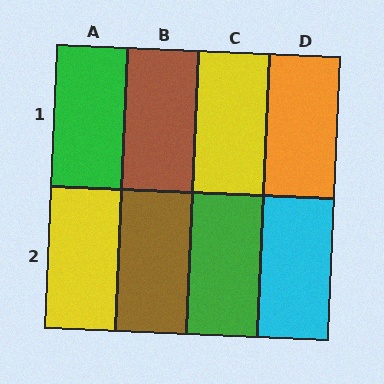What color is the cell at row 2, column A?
Yellow.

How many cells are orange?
1 cell is orange.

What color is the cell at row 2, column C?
Green.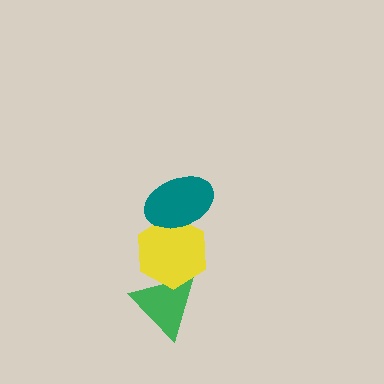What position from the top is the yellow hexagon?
The yellow hexagon is 2nd from the top.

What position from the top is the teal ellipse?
The teal ellipse is 1st from the top.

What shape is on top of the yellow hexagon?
The teal ellipse is on top of the yellow hexagon.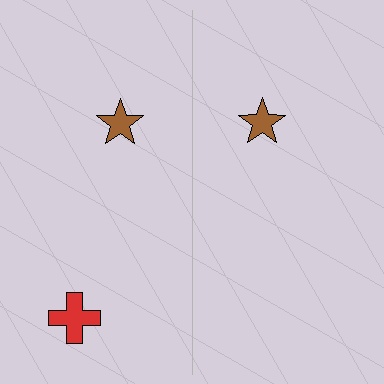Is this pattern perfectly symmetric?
No, the pattern is not perfectly symmetric. A red cross is missing from the right side.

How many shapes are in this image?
There are 3 shapes in this image.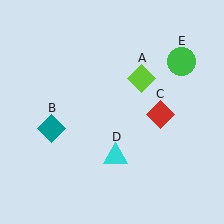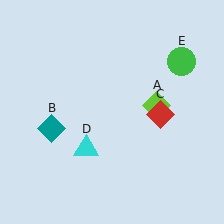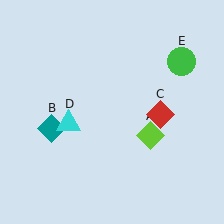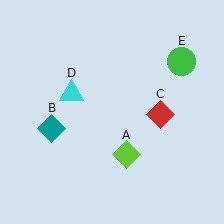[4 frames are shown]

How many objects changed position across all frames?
2 objects changed position: lime diamond (object A), cyan triangle (object D).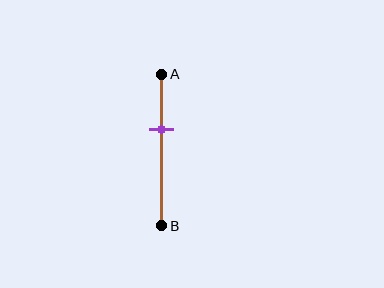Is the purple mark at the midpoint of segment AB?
No, the mark is at about 35% from A, not at the 50% midpoint.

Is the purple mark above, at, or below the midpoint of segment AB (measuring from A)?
The purple mark is above the midpoint of segment AB.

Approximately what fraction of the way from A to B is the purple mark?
The purple mark is approximately 35% of the way from A to B.